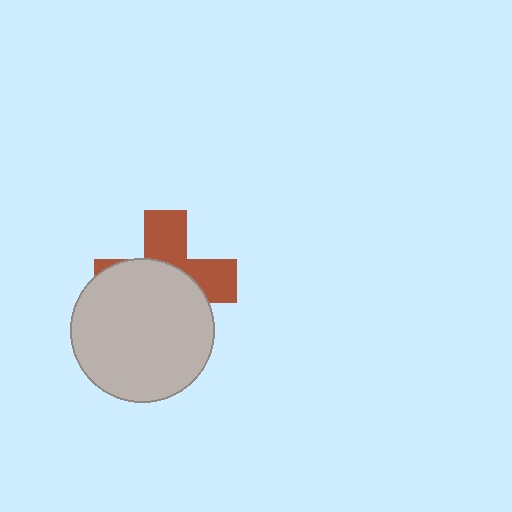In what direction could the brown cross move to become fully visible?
The brown cross could move up. That would shift it out from behind the light gray circle entirely.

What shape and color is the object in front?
The object in front is a light gray circle.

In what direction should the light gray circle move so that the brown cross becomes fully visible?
The light gray circle should move down. That is the shortest direction to clear the overlap and leave the brown cross fully visible.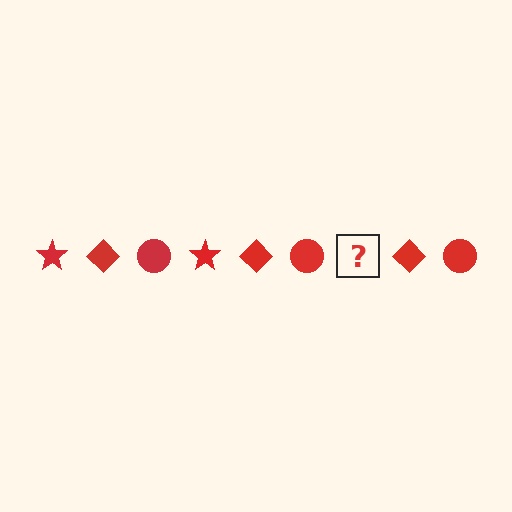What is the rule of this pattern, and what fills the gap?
The rule is that the pattern cycles through star, diamond, circle shapes in red. The gap should be filled with a red star.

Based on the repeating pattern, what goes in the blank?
The blank should be a red star.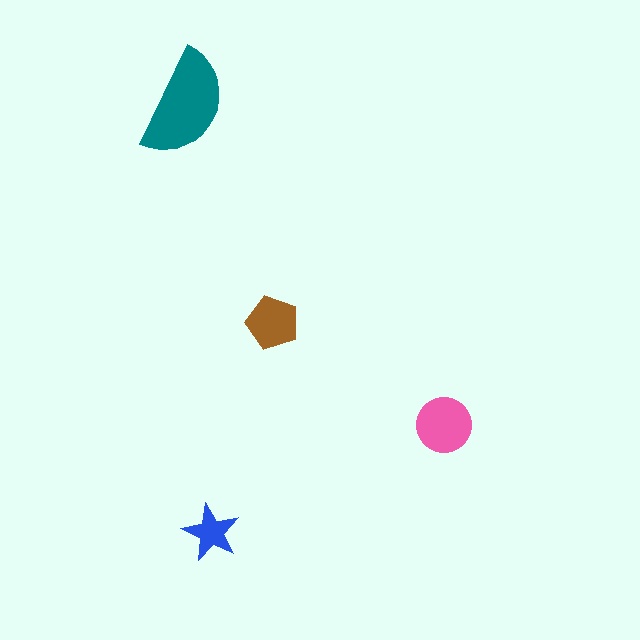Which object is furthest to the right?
The pink circle is rightmost.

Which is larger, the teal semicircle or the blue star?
The teal semicircle.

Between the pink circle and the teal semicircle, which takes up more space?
The teal semicircle.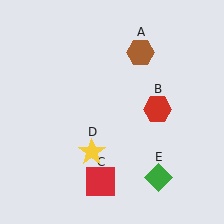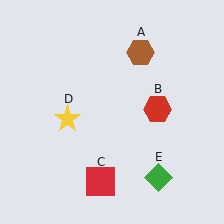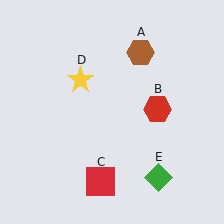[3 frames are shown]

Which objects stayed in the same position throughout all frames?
Brown hexagon (object A) and red hexagon (object B) and red square (object C) and green diamond (object E) remained stationary.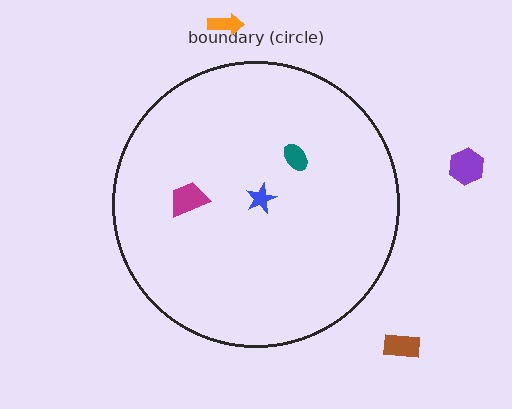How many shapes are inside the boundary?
3 inside, 3 outside.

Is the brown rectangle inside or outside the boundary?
Outside.